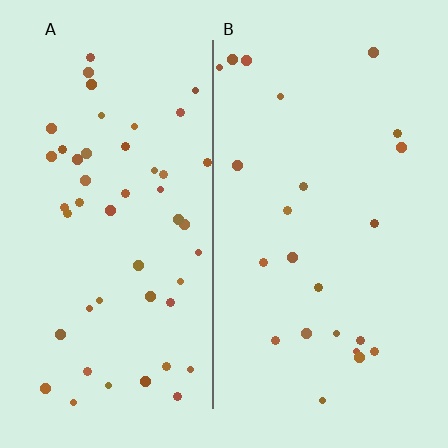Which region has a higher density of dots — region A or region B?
A (the left).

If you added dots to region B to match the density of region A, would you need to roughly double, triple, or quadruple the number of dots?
Approximately double.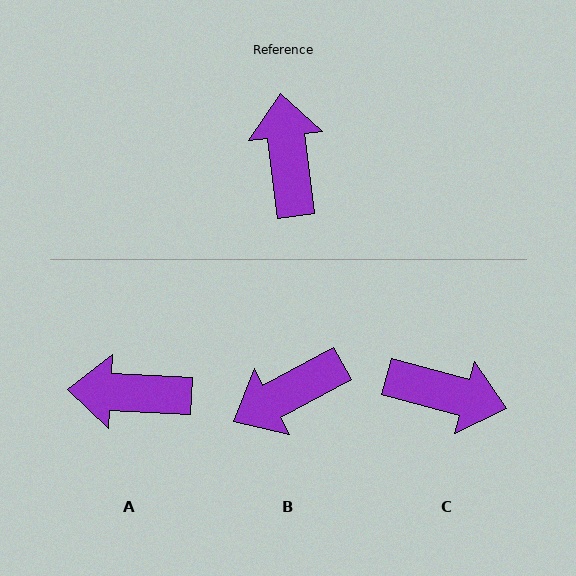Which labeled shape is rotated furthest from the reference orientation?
C, about 112 degrees away.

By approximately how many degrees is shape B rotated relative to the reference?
Approximately 111 degrees counter-clockwise.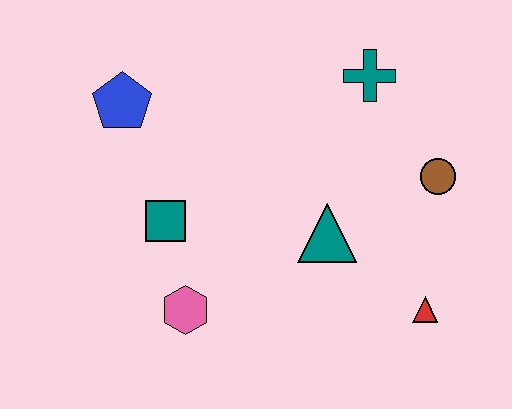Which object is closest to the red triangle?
The teal triangle is closest to the red triangle.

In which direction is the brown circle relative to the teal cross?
The brown circle is below the teal cross.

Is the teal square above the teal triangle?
Yes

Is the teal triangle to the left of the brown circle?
Yes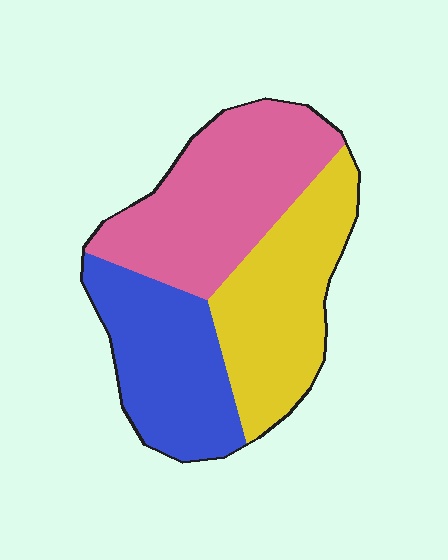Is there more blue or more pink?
Pink.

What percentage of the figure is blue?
Blue covers around 30% of the figure.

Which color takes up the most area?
Pink, at roughly 40%.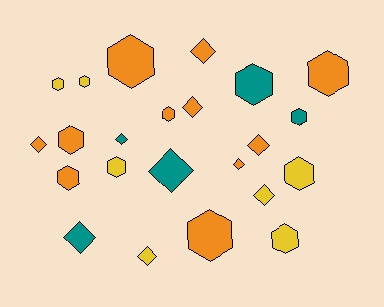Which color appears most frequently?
Orange, with 11 objects.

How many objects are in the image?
There are 23 objects.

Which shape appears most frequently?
Hexagon, with 13 objects.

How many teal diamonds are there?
There are 3 teal diamonds.